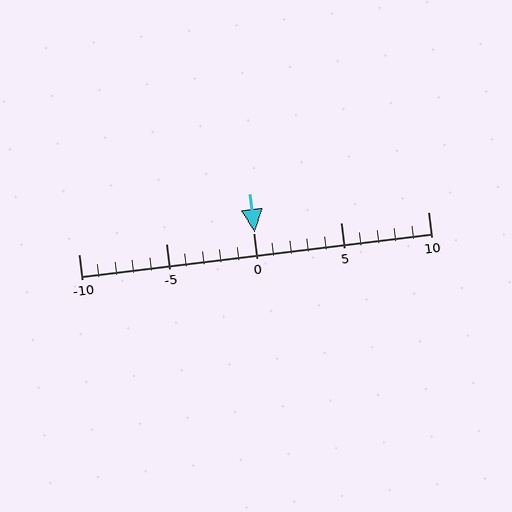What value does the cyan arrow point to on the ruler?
The cyan arrow points to approximately 0.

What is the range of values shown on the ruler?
The ruler shows values from -10 to 10.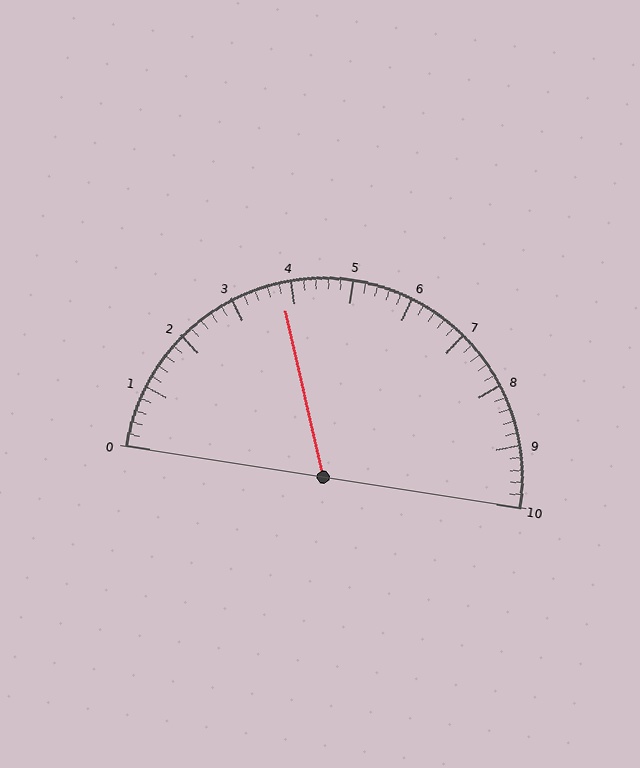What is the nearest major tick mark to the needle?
The nearest major tick mark is 4.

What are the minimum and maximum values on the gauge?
The gauge ranges from 0 to 10.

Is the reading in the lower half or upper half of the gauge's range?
The reading is in the lower half of the range (0 to 10).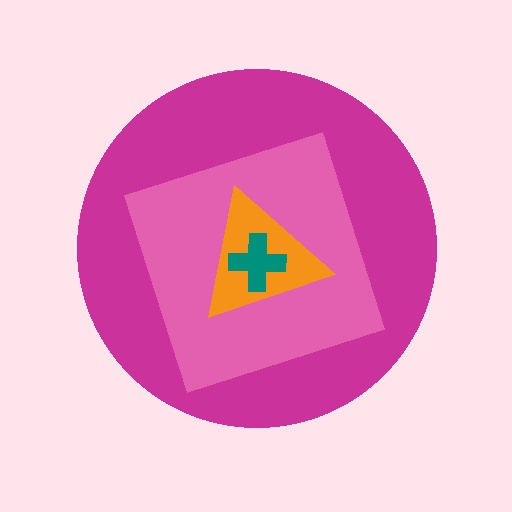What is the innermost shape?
The teal cross.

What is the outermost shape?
The magenta circle.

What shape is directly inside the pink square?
The orange triangle.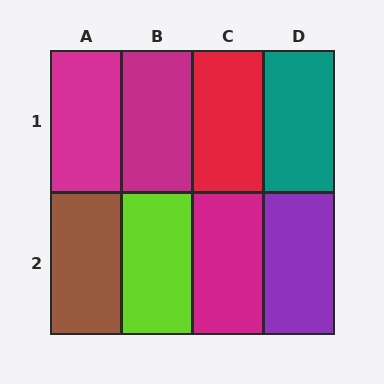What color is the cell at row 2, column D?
Purple.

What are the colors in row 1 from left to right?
Magenta, magenta, red, teal.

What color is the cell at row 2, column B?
Lime.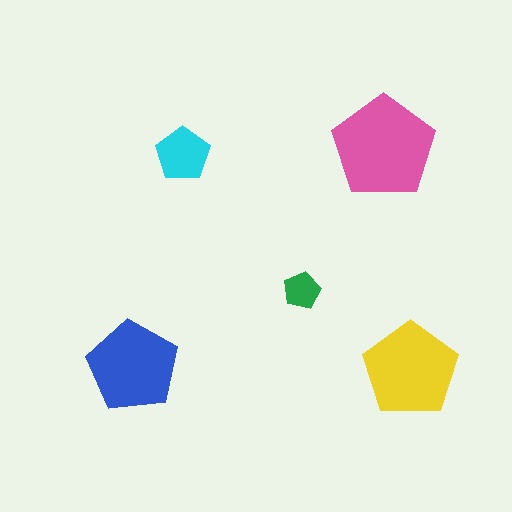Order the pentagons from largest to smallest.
the pink one, the yellow one, the blue one, the cyan one, the green one.